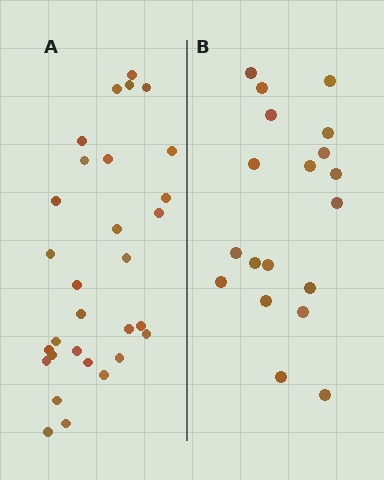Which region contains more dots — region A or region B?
Region A (the left region) has more dots.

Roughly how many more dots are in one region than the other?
Region A has roughly 12 or so more dots than region B.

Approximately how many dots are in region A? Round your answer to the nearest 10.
About 30 dots.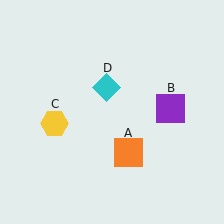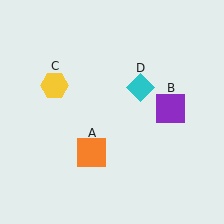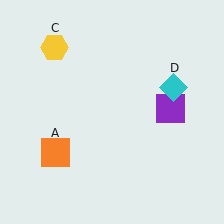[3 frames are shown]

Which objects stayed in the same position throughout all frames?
Purple square (object B) remained stationary.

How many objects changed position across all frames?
3 objects changed position: orange square (object A), yellow hexagon (object C), cyan diamond (object D).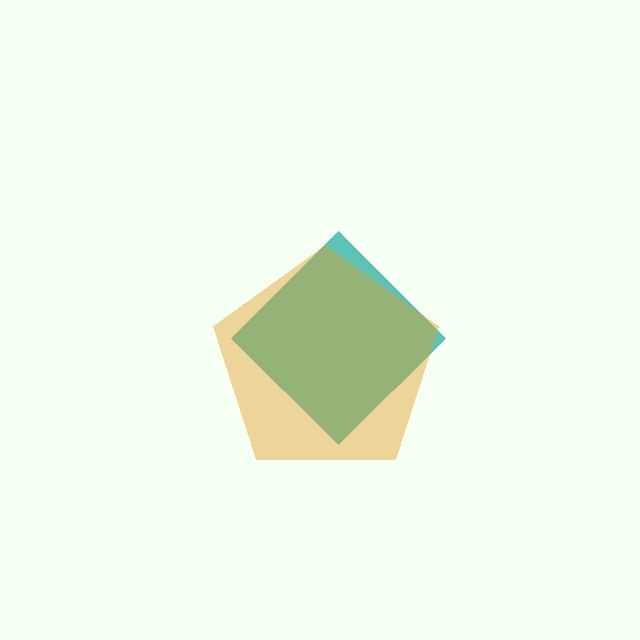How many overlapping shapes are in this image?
There are 2 overlapping shapes in the image.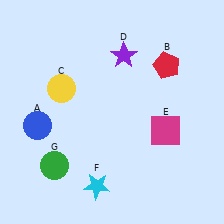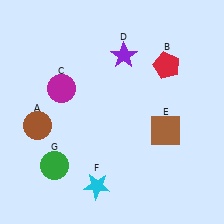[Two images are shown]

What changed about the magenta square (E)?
In Image 1, E is magenta. In Image 2, it changed to brown.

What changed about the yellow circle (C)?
In Image 1, C is yellow. In Image 2, it changed to magenta.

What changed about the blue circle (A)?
In Image 1, A is blue. In Image 2, it changed to brown.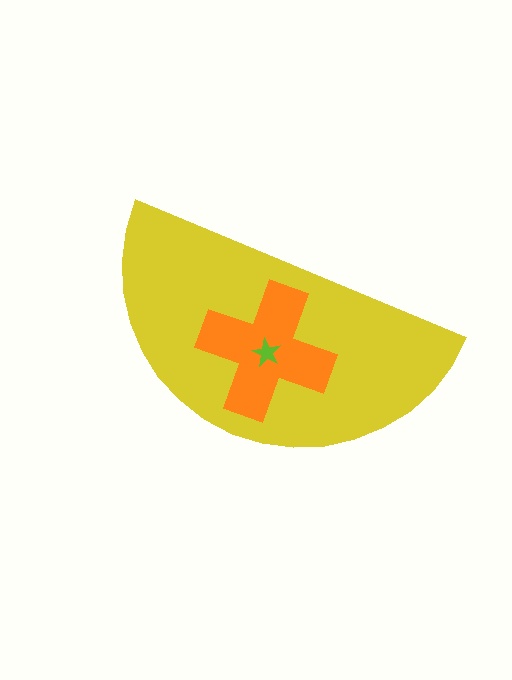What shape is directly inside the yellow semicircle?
The orange cross.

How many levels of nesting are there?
3.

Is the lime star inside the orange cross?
Yes.